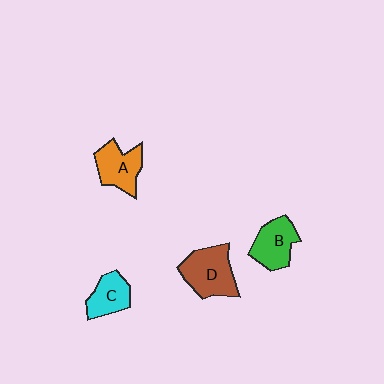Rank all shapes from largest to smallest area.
From largest to smallest: D (brown), A (orange), B (green), C (cyan).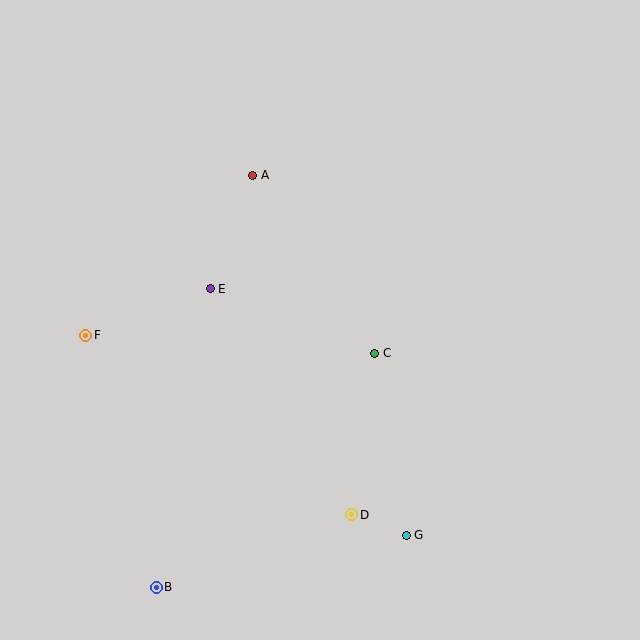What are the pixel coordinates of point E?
Point E is at (210, 289).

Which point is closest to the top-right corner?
Point A is closest to the top-right corner.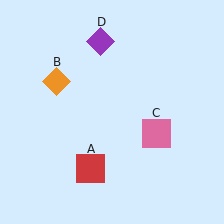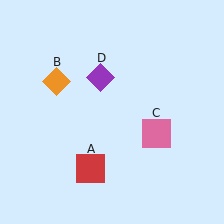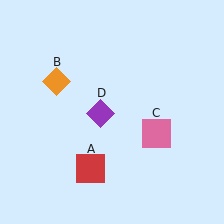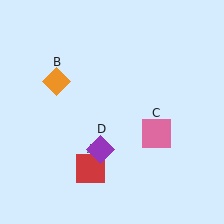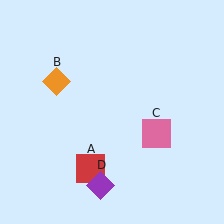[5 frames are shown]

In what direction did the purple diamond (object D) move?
The purple diamond (object D) moved down.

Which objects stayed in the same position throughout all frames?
Red square (object A) and orange diamond (object B) and pink square (object C) remained stationary.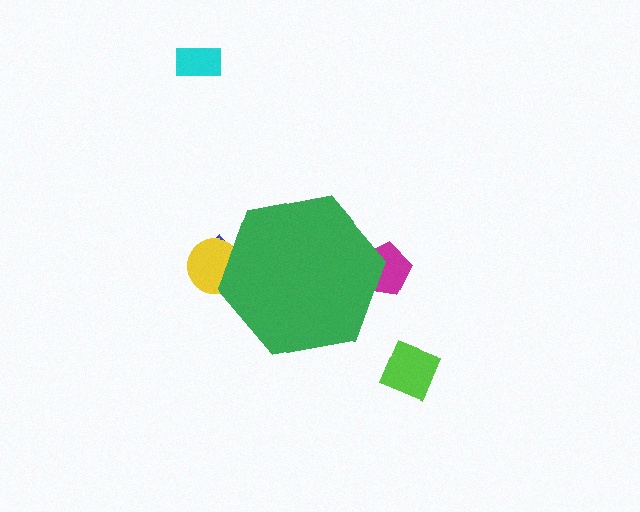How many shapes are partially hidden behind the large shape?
3 shapes are partially hidden.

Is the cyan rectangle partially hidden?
No, the cyan rectangle is fully visible.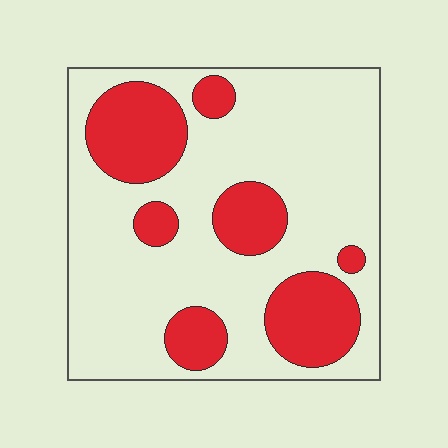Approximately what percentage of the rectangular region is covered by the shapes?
Approximately 30%.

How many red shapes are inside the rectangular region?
7.